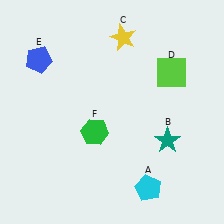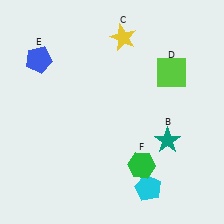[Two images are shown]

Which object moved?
The green hexagon (F) moved right.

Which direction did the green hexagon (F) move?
The green hexagon (F) moved right.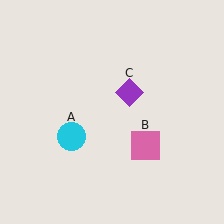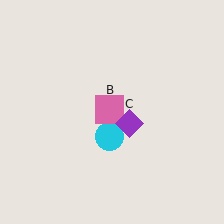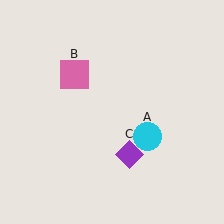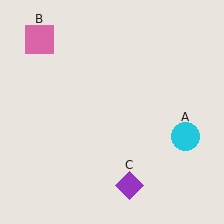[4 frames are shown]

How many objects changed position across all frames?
3 objects changed position: cyan circle (object A), pink square (object B), purple diamond (object C).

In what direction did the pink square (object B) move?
The pink square (object B) moved up and to the left.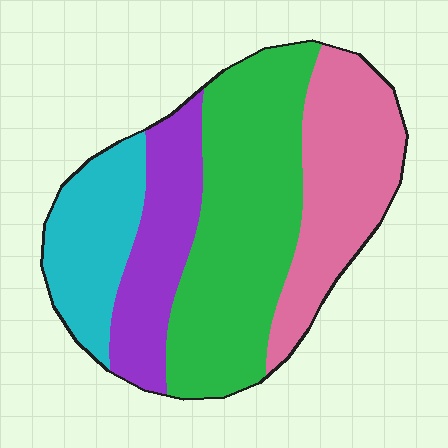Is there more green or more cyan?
Green.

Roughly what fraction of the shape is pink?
Pink takes up about one quarter (1/4) of the shape.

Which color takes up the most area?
Green, at roughly 40%.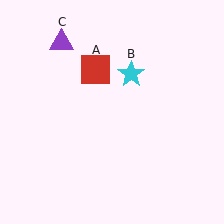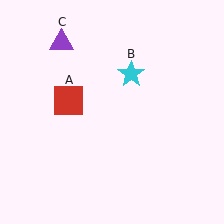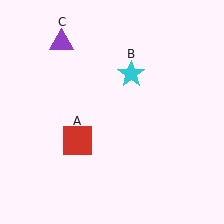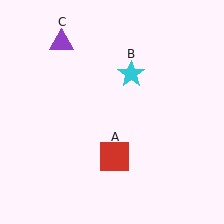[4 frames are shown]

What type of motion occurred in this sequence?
The red square (object A) rotated counterclockwise around the center of the scene.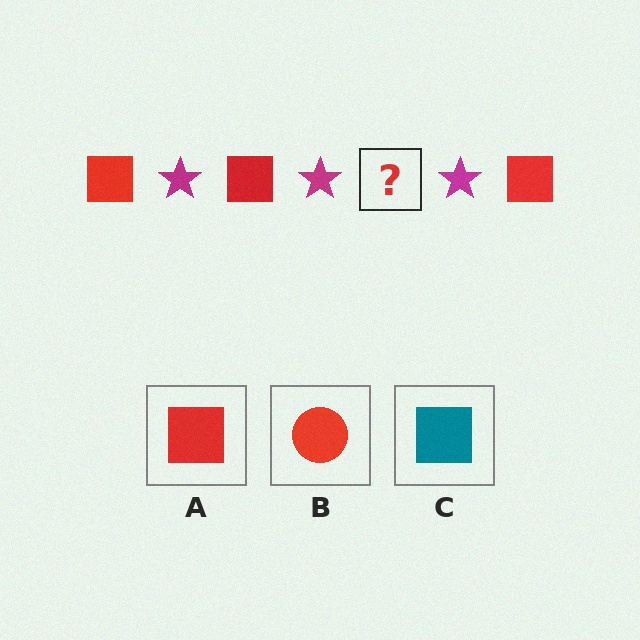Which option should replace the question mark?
Option A.